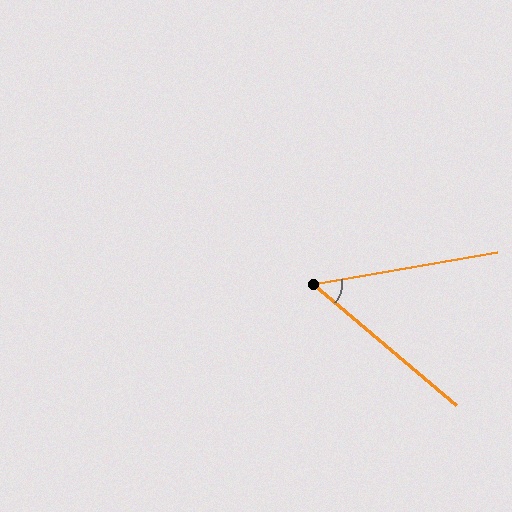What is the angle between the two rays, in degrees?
Approximately 50 degrees.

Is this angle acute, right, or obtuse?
It is acute.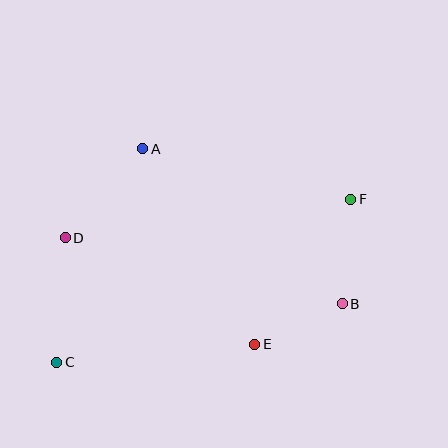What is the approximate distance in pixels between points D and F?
The distance between D and F is approximately 288 pixels.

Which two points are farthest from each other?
Points C and F are farthest from each other.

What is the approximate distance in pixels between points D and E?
The distance between D and E is approximately 218 pixels.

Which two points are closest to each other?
Points B and E are closest to each other.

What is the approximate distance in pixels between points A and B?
The distance between A and B is approximately 252 pixels.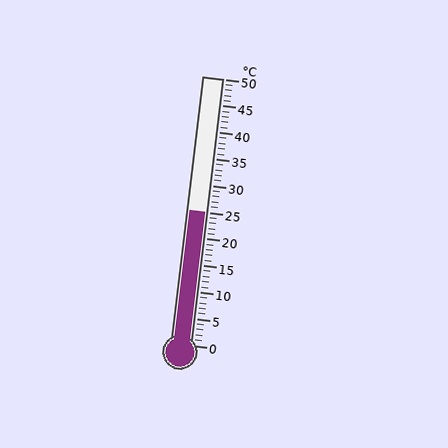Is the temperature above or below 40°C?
The temperature is below 40°C.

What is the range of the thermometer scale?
The thermometer scale ranges from 0°C to 50°C.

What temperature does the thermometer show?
The thermometer shows approximately 25°C.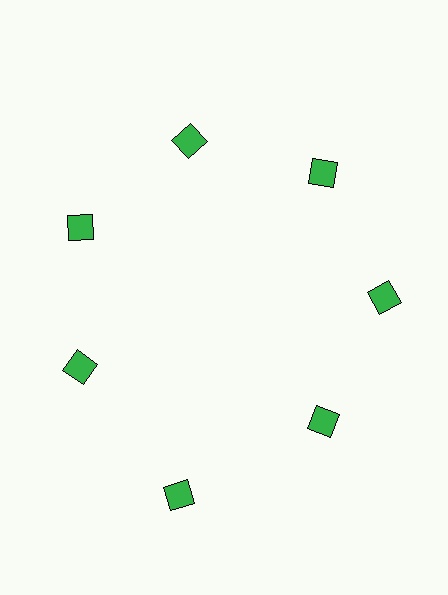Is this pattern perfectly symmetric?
No. The 7 green squares are arranged in a ring, but one element near the 6 o'clock position is pushed outward from the center, breaking the 7-fold rotational symmetry.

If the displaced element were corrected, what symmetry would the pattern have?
It would have 7-fold rotational symmetry — the pattern would map onto itself every 51 degrees.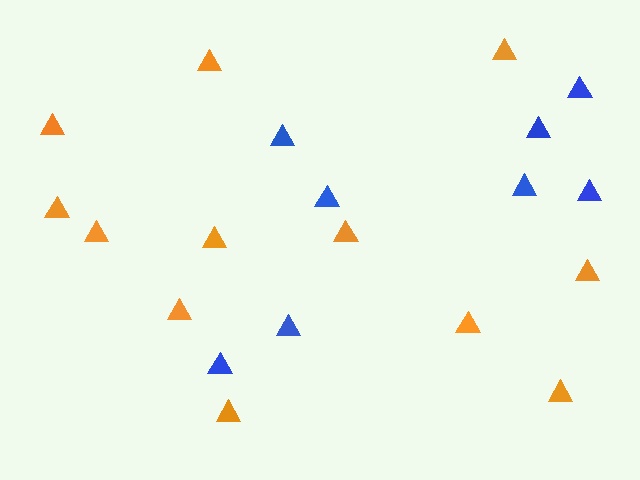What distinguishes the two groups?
There are 2 groups: one group of blue triangles (8) and one group of orange triangles (12).